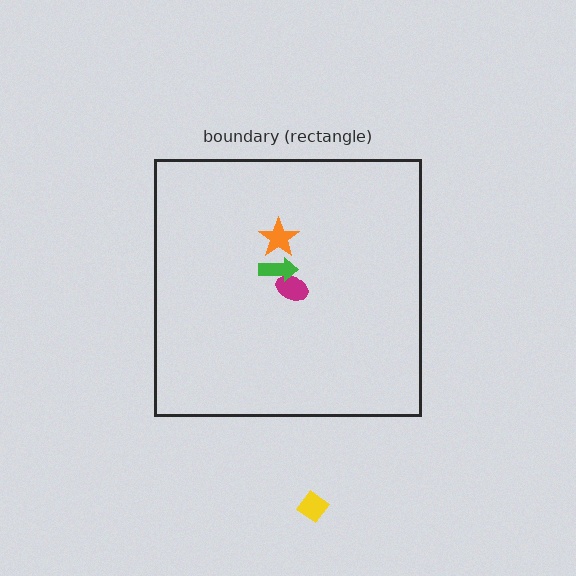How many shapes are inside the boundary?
3 inside, 1 outside.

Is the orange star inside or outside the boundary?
Inside.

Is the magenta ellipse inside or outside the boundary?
Inside.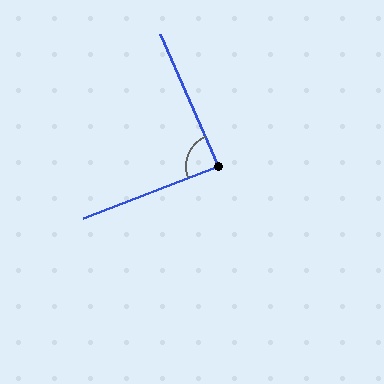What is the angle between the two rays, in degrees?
Approximately 87 degrees.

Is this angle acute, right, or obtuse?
It is approximately a right angle.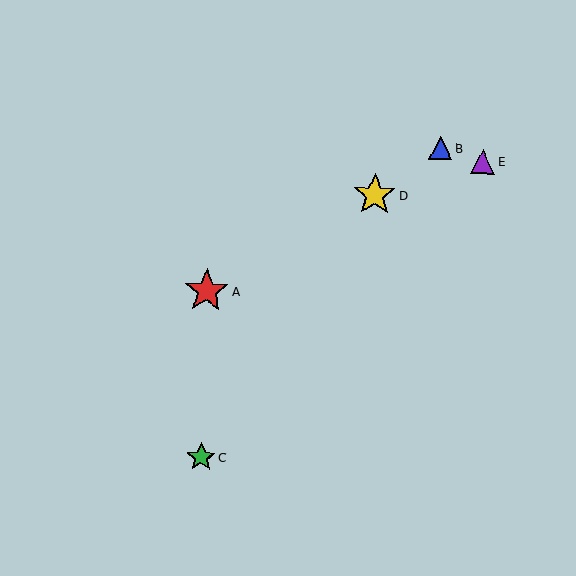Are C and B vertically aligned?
No, C is at x≈201 and B is at x≈440.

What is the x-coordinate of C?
Object C is at x≈201.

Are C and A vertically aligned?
Yes, both are at x≈201.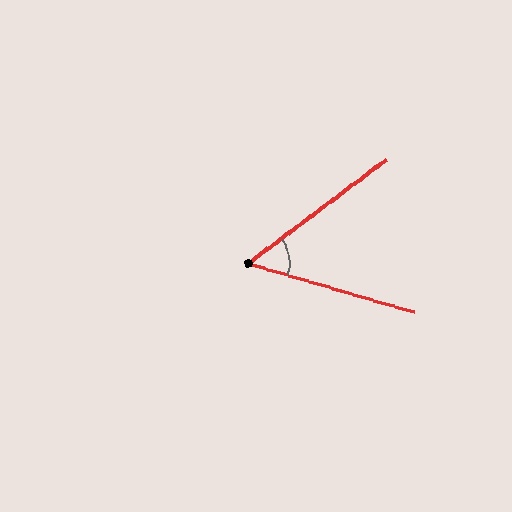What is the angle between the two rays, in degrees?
Approximately 53 degrees.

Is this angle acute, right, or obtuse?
It is acute.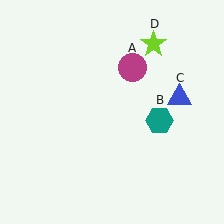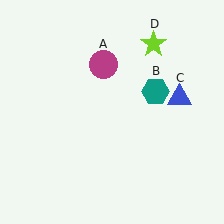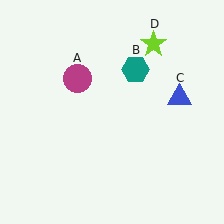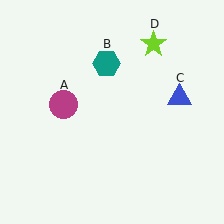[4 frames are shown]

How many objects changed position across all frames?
2 objects changed position: magenta circle (object A), teal hexagon (object B).